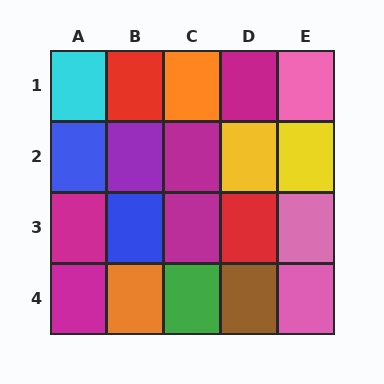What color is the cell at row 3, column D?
Red.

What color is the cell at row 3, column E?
Pink.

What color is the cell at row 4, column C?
Green.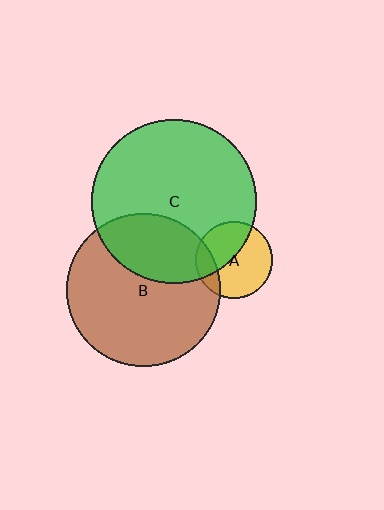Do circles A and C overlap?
Yes.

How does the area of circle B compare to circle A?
Approximately 4.0 times.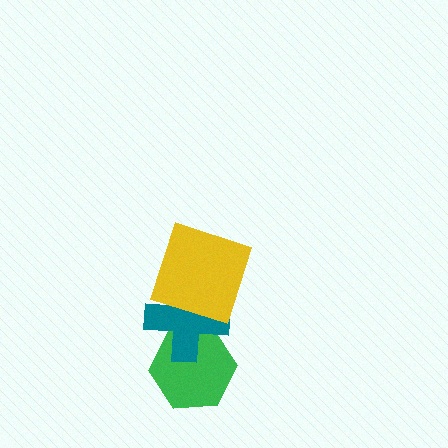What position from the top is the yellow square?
The yellow square is 1st from the top.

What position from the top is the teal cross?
The teal cross is 2nd from the top.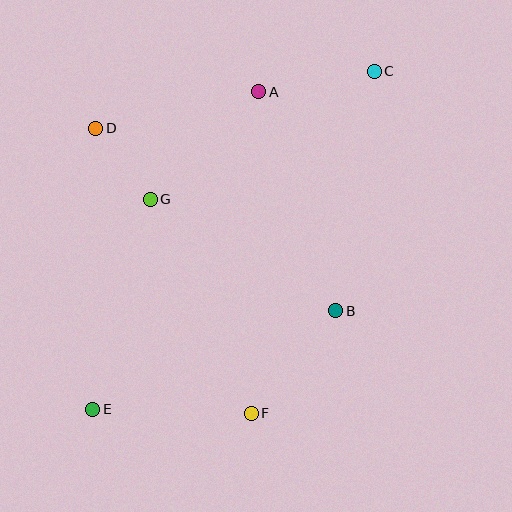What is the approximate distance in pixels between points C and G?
The distance between C and G is approximately 258 pixels.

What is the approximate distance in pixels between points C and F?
The distance between C and F is approximately 364 pixels.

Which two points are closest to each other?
Points D and G are closest to each other.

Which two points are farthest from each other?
Points C and E are farthest from each other.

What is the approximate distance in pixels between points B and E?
The distance between B and E is approximately 262 pixels.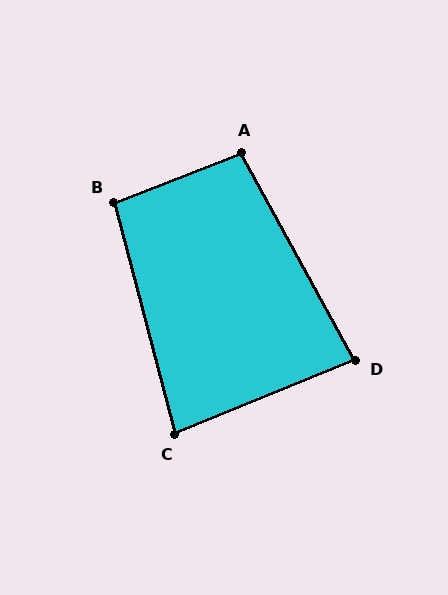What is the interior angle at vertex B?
Approximately 97 degrees (obtuse).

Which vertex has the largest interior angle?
A, at approximately 98 degrees.